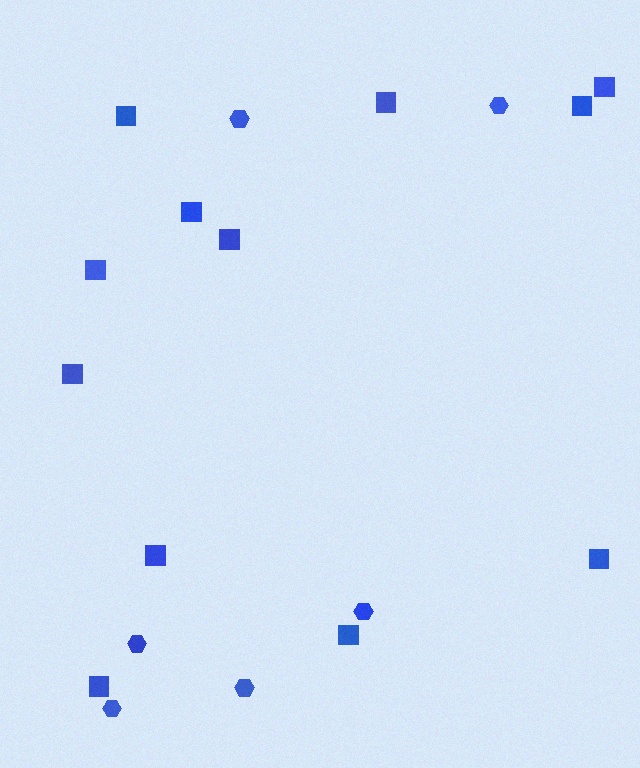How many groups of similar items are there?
There are 2 groups: one group of hexagons (6) and one group of squares (12).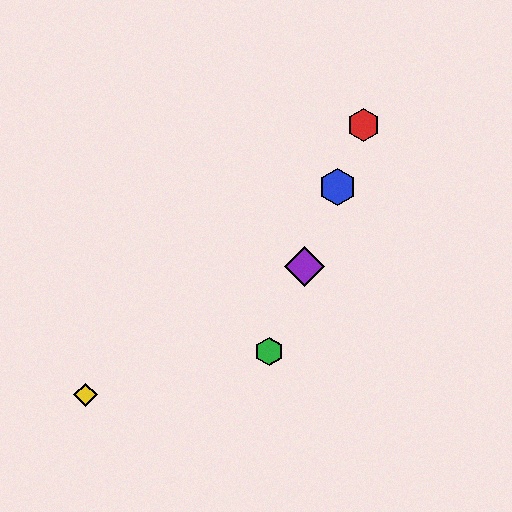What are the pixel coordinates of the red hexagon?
The red hexagon is at (364, 125).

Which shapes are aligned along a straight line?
The red hexagon, the blue hexagon, the green hexagon, the purple diamond are aligned along a straight line.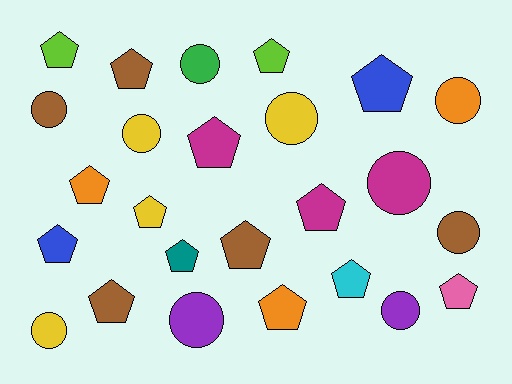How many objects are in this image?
There are 25 objects.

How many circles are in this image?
There are 10 circles.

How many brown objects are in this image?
There are 5 brown objects.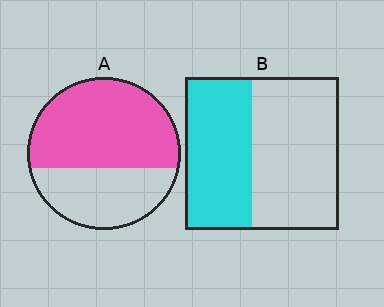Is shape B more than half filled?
No.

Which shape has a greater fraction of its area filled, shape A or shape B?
Shape A.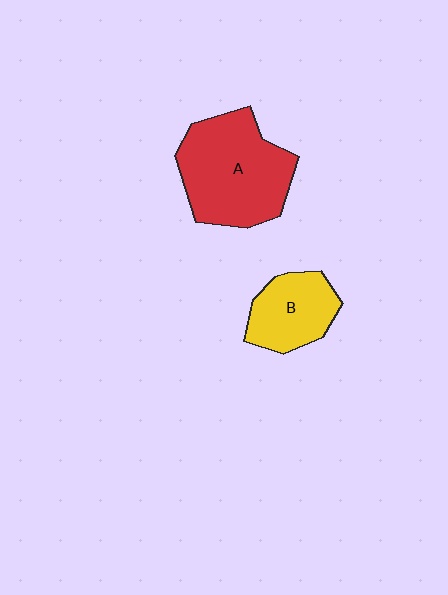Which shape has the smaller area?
Shape B (yellow).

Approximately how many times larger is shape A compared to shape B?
Approximately 1.8 times.